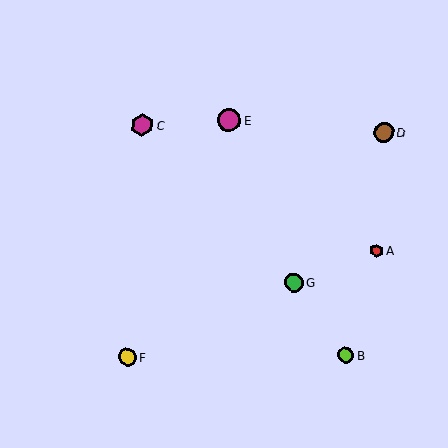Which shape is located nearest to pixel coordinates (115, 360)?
The yellow circle (labeled F) at (128, 357) is nearest to that location.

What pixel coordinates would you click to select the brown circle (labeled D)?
Click at (384, 132) to select the brown circle D.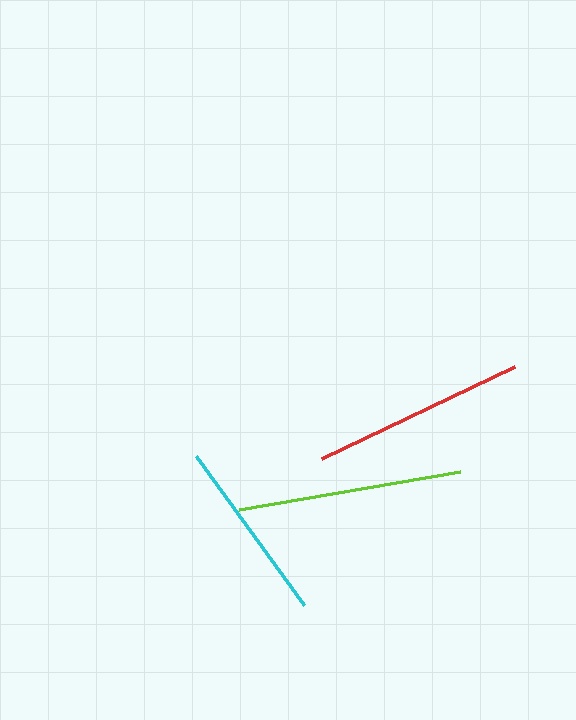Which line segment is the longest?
The lime line is the longest at approximately 225 pixels.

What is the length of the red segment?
The red segment is approximately 214 pixels long.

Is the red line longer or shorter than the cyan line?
The red line is longer than the cyan line.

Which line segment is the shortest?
The cyan line is the shortest at approximately 184 pixels.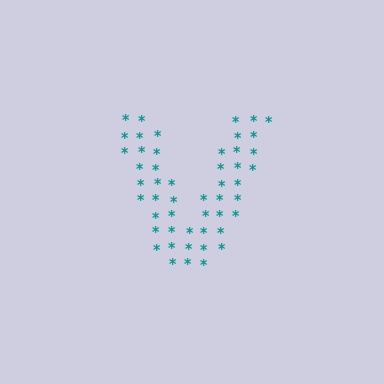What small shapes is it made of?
It is made of small asterisks.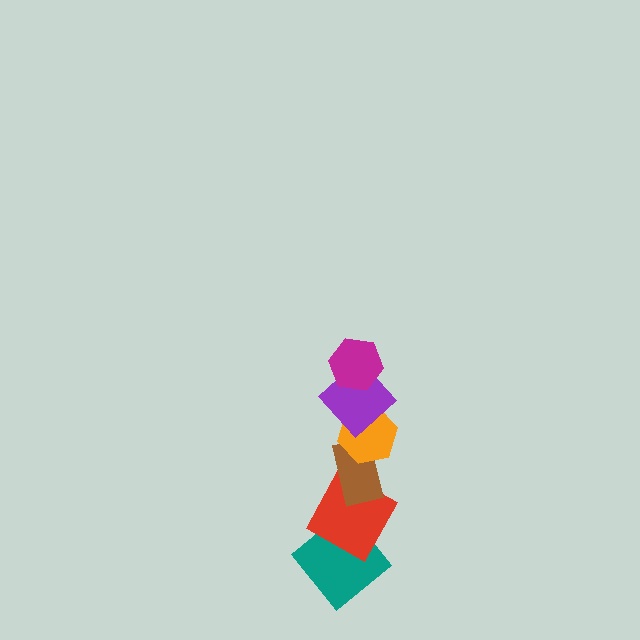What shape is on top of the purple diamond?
The magenta hexagon is on top of the purple diamond.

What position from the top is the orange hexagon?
The orange hexagon is 3rd from the top.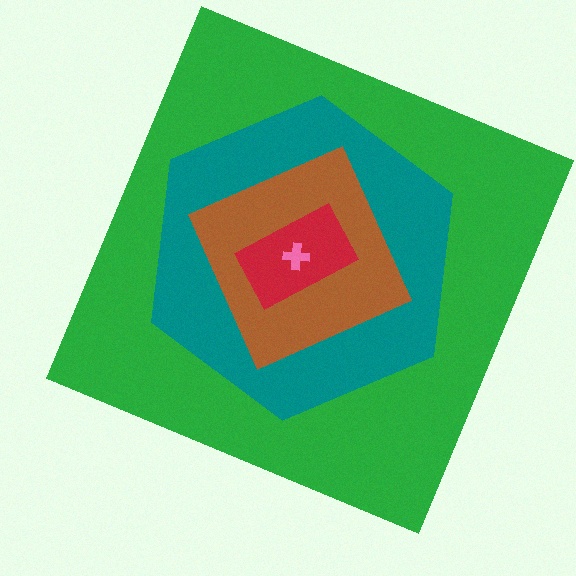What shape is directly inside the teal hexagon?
The brown diamond.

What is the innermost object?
The pink cross.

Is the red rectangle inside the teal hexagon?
Yes.